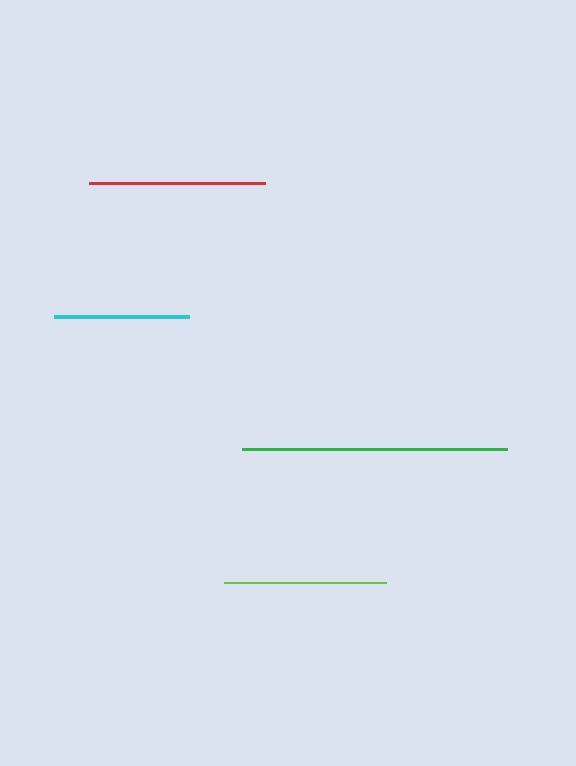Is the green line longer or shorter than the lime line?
The green line is longer than the lime line.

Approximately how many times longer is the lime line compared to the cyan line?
The lime line is approximately 1.2 times the length of the cyan line.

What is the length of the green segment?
The green segment is approximately 265 pixels long.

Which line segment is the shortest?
The cyan line is the shortest at approximately 135 pixels.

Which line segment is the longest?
The green line is the longest at approximately 265 pixels.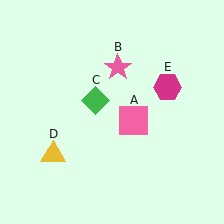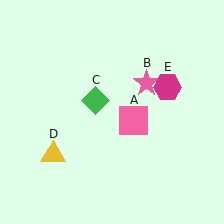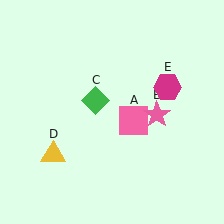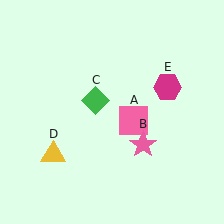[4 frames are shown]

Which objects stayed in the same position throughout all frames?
Pink square (object A) and green diamond (object C) and yellow triangle (object D) and magenta hexagon (object E) remained stationary.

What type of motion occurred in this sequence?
The pink star (object B) rotated clockwise around the center of the scene.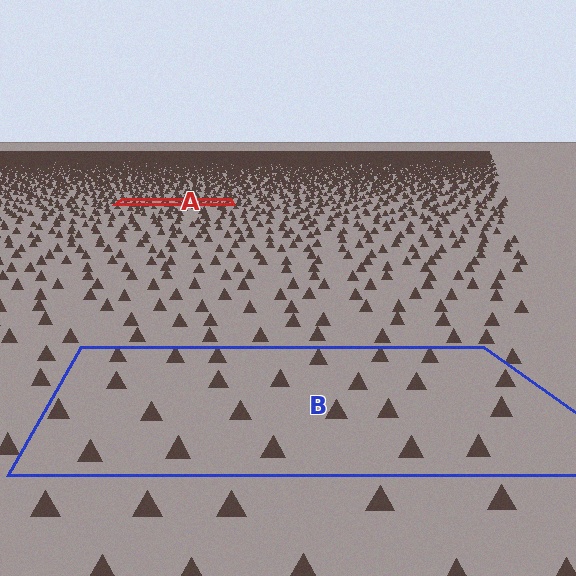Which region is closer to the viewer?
Region B is closer. The texture elements there are larger and more spread out.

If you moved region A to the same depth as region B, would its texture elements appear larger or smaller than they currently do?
They would appear larger. At a closer depth, the same texture elements are projected at a bigger on-screen size.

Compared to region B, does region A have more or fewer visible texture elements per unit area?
Region A has more texture elements per unit area — they are packed more densely because it is farther away.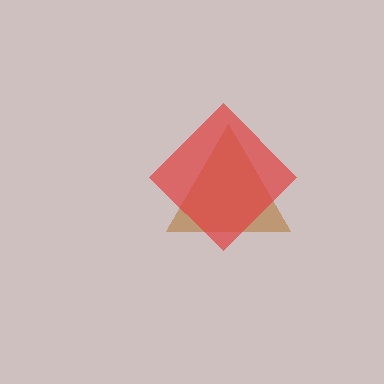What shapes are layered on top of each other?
The layered shapes are: a brown triangle, a red diamond.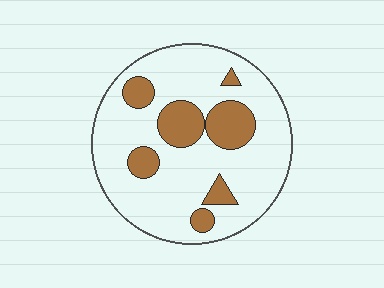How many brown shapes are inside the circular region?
7.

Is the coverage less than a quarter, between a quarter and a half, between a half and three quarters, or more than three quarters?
Less than a quarter.